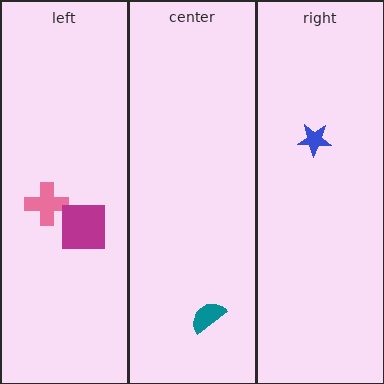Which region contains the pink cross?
The left region.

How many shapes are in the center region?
1.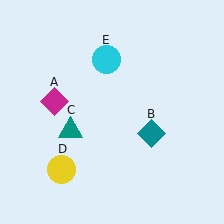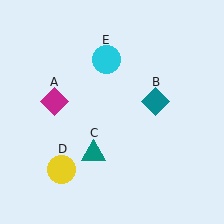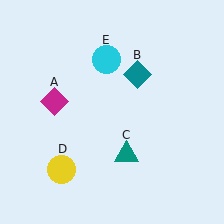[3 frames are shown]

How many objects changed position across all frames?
2 objects changed position: teal diamond (object B), teal triangle (object C).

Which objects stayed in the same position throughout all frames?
Magenta diamond (object A) and yellow circle (object D) and cyan circle (object E) remained stationary.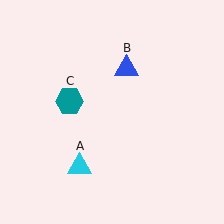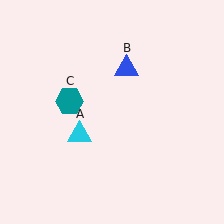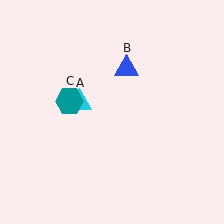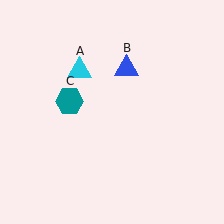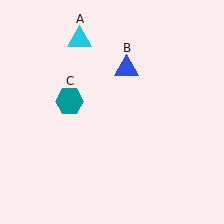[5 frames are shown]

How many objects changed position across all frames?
1 object changed position: cyan triangle (object A).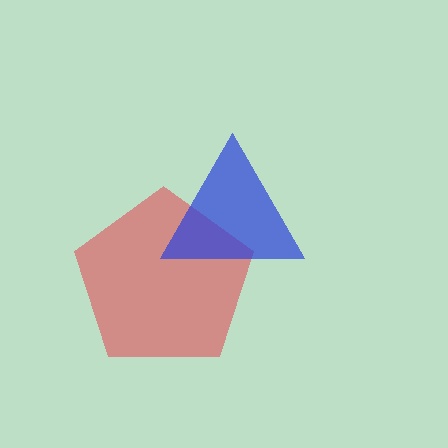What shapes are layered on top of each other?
The layered shapes are: a red pentagon, a blue triangle.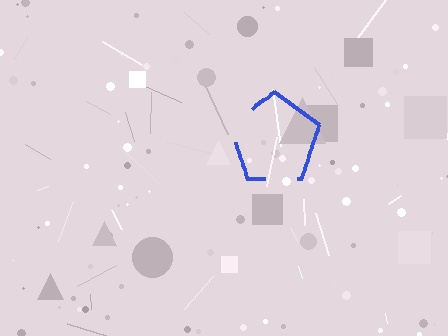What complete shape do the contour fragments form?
The contour fragments form a pentagon.